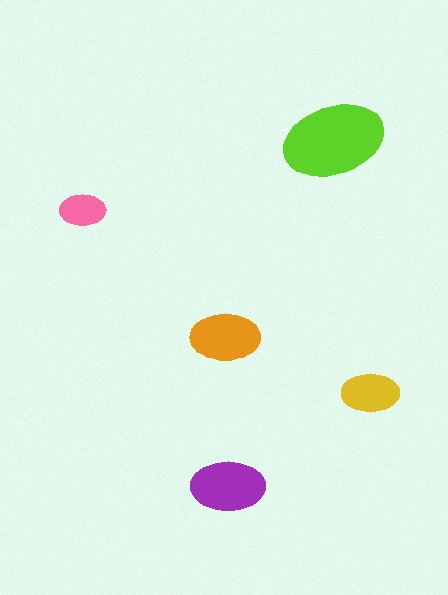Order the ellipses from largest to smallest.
the lime one, the purple one, the orange one, the yellow one, the pink one.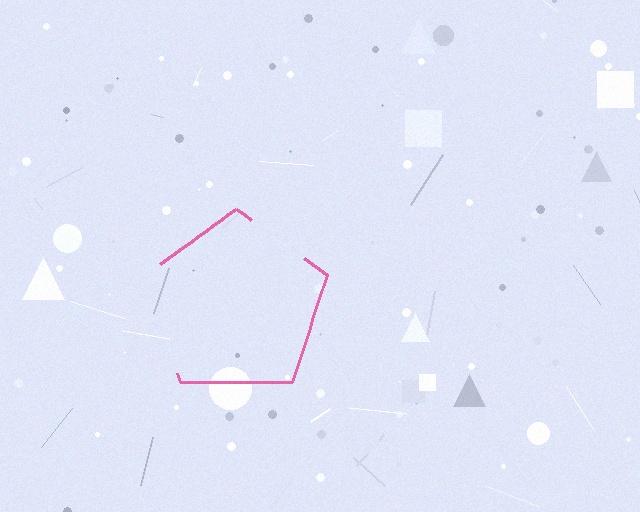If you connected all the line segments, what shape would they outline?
They would outline a pentagon.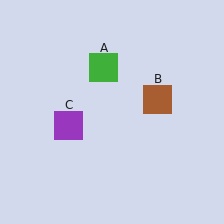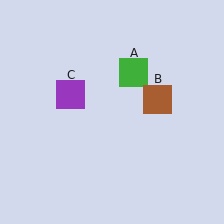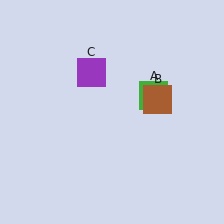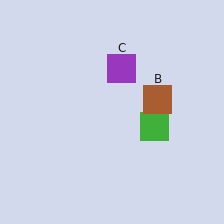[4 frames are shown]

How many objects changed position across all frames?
2 objects changed position: green square (object A), purple square (object C).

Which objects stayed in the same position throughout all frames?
Brown square (object B) remained stationary.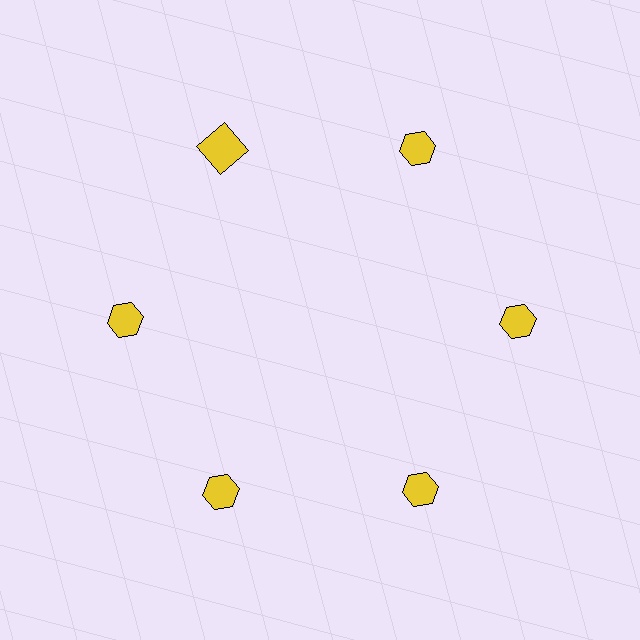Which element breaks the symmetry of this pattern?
The yellow square at roughly the 11 o'clock position breaks the symmetry. All other shapes are yellow hexagons.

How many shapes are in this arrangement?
There are 6 shapes arranged in a ring pattern.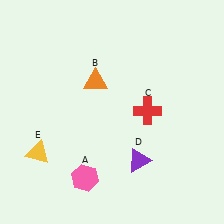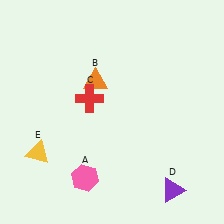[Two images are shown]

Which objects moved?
The objects that moved are: the red cross (C), the purple triangle (D).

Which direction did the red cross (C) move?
The red cross (C) moved left.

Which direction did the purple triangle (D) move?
The purple triangle (D) moved right.